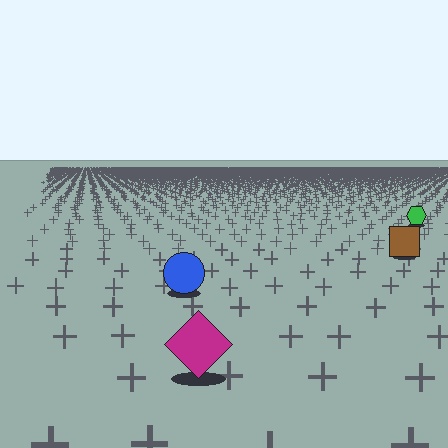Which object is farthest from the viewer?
The green hexagon is farthest from the viewer. It appears smaller and the ground texture around it is denser.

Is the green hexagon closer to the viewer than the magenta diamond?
No. The magenta diamond is closer — you can tell from the texture gradient: the ground texture is coarser near it.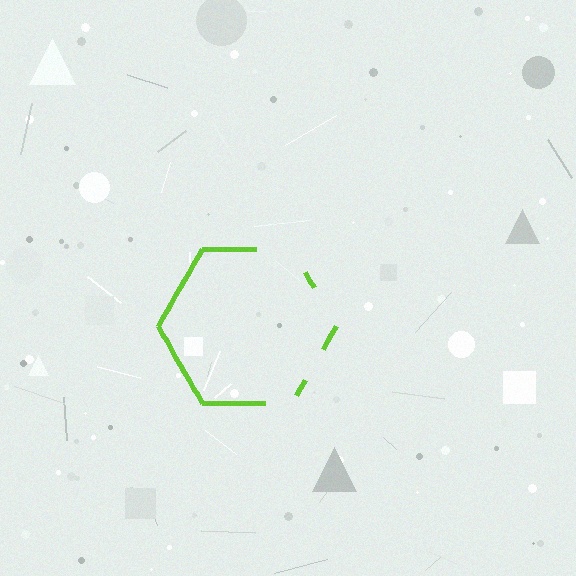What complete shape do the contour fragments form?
The contour fragments form a hexagon.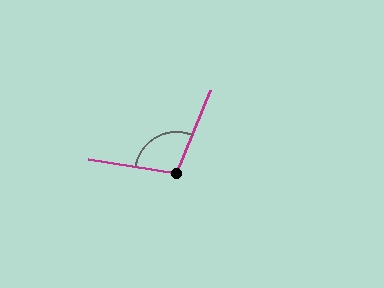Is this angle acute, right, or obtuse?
It is obtuse.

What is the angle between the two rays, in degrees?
Approximately 103 degrees.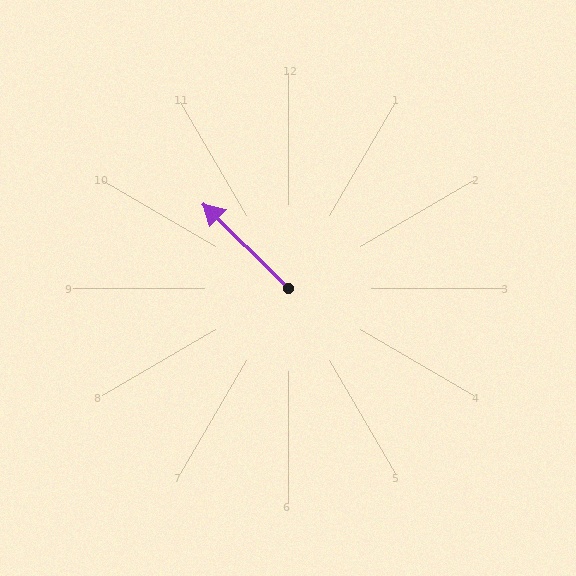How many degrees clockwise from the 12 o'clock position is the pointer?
Approximately 315 degrees.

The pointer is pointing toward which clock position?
Roughly 10 o'clock.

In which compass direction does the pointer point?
Northwest.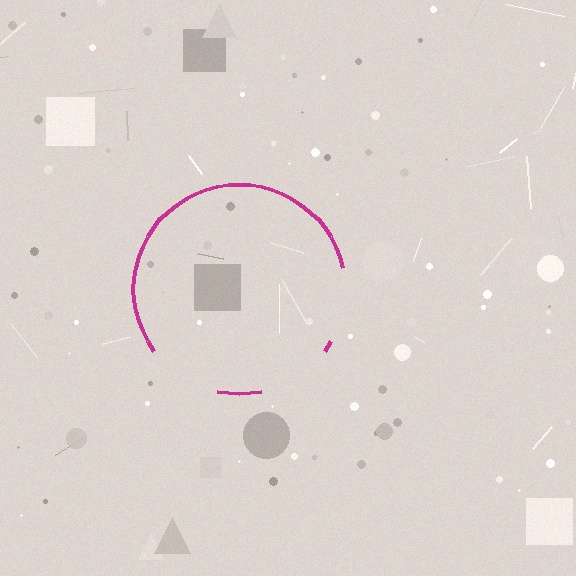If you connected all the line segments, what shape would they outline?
They would outline a circle.